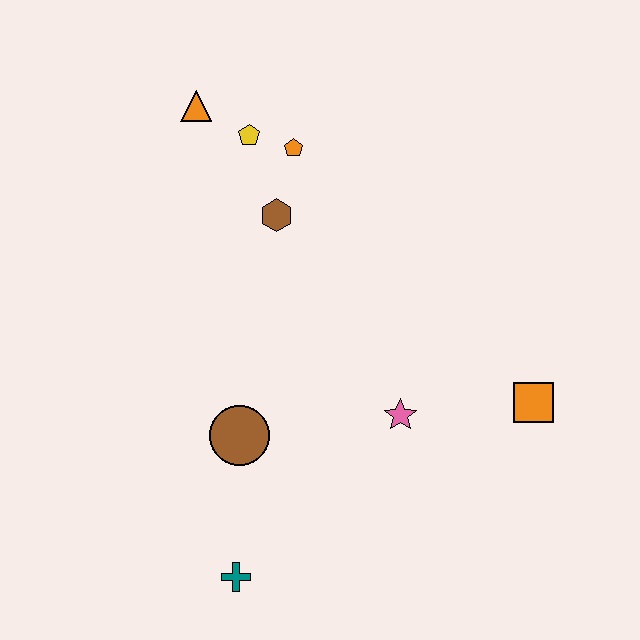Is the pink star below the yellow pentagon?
Yes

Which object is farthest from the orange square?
The orange triangle is farthest from the orange square.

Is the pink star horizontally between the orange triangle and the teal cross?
No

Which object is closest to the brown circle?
The teal cross is closest to the brown circle.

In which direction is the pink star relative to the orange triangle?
The pink star is below the orange triangle.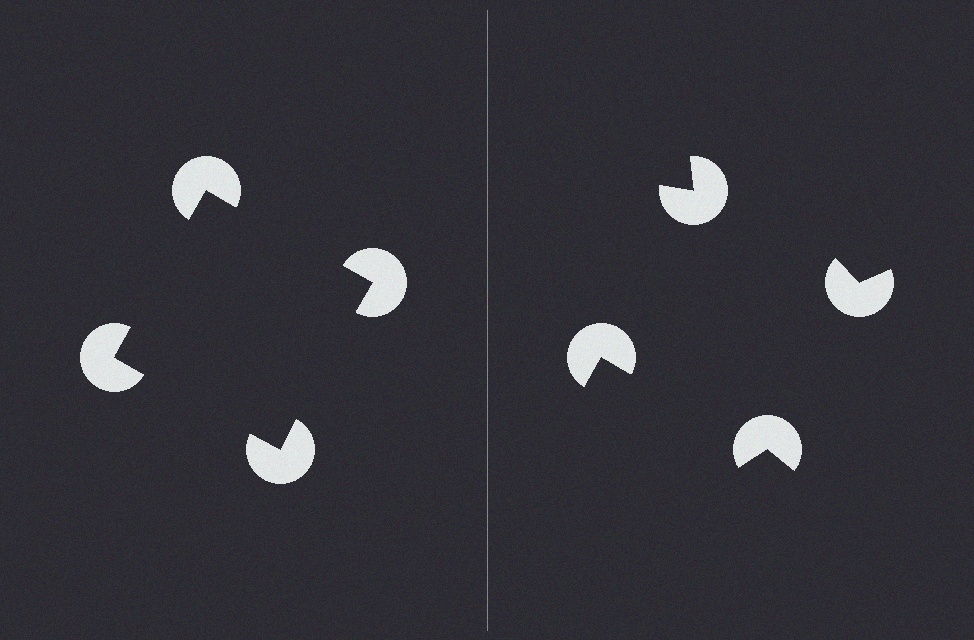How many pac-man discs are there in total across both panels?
8 — 4 on each side.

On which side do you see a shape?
An illusory square appears on the left side. On the right side the wedge cuts are rotated, so no coherent shape forms.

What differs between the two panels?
The pac-man discs are positioned identically on both sides; only the wedge orientations differ. On the left they align to a square; on the right they are misaligned.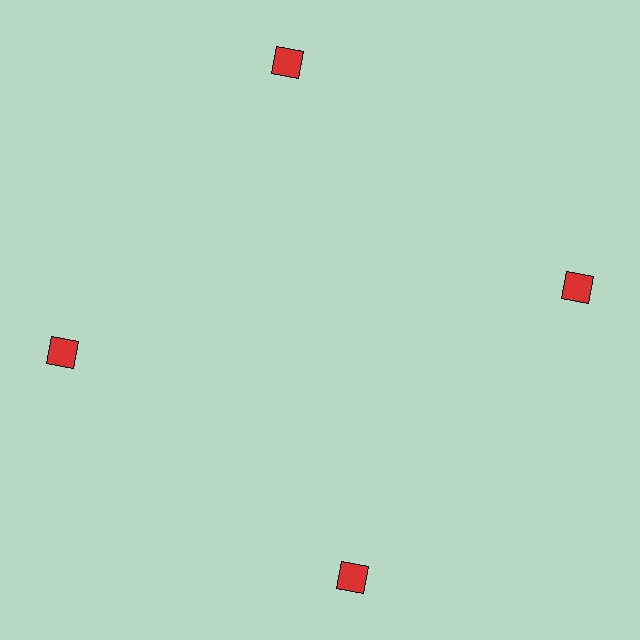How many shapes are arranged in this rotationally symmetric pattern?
There are 4 shapes, arranged in 4 groups of 1.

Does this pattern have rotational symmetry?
Yes, this pattern has 4-fold rotational symmetry. It looks the same after rotating 90 degrees around the center.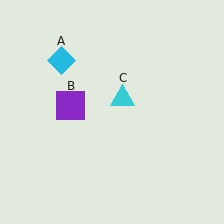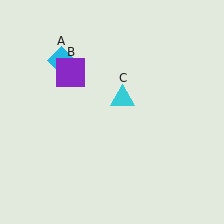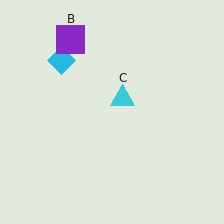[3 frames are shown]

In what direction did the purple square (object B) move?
The purple square (object B) moved up.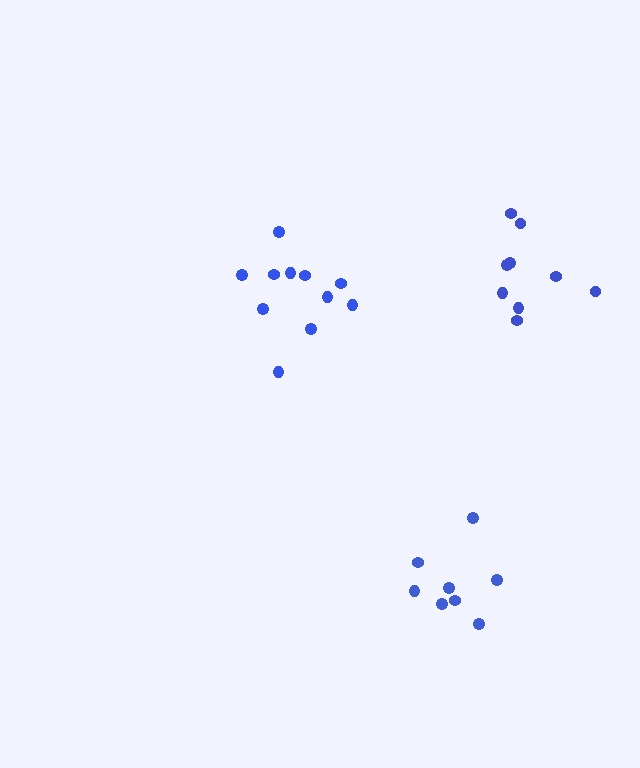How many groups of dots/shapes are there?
There are 3 groups.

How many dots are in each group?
Group 1: 11 dots, Group 2: 8 dots, Group 3: 9 dots (28 total).